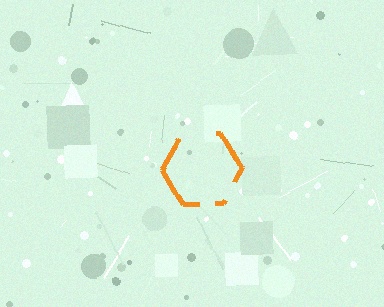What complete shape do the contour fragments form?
The contour fragments form a hexagon.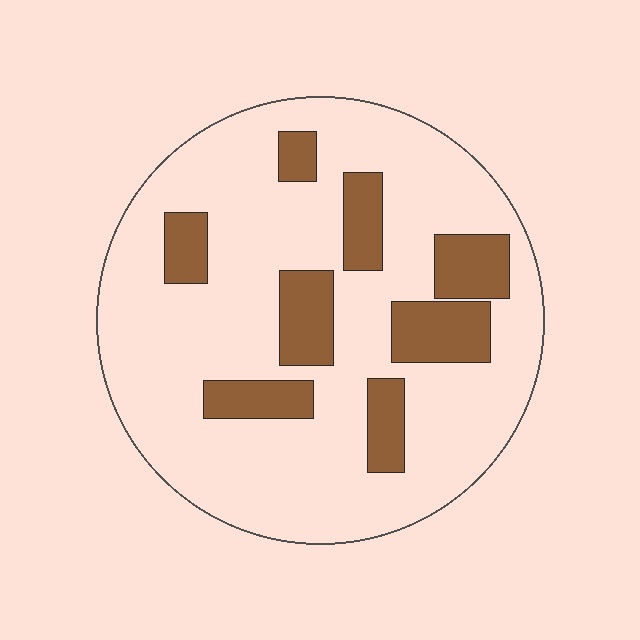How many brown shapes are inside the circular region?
8.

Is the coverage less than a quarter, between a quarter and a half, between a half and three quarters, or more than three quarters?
Less than a quarter.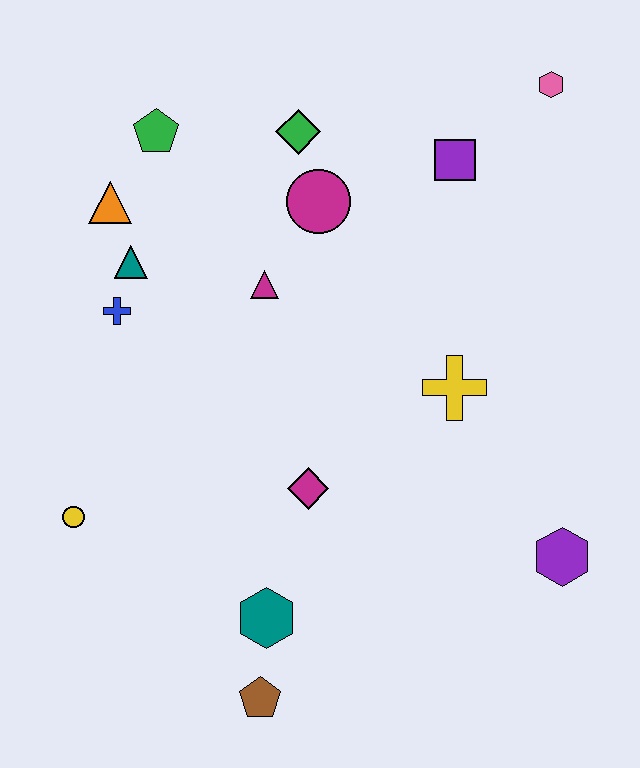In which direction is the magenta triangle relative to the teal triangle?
The magenta triangle is to the right of the teal triangle.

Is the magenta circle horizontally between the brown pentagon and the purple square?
Yes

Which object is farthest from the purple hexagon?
The green pentagon is farthest from the purple hexagon.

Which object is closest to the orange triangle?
The teal triangle is closest to the orange triangle.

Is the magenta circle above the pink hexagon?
No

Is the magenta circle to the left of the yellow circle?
No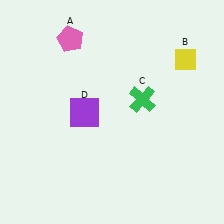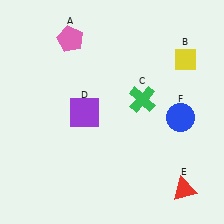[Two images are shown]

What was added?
A red triangle (E), a blue circle (F) were added in Image 2.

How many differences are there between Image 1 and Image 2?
There are 2 differences between the two images.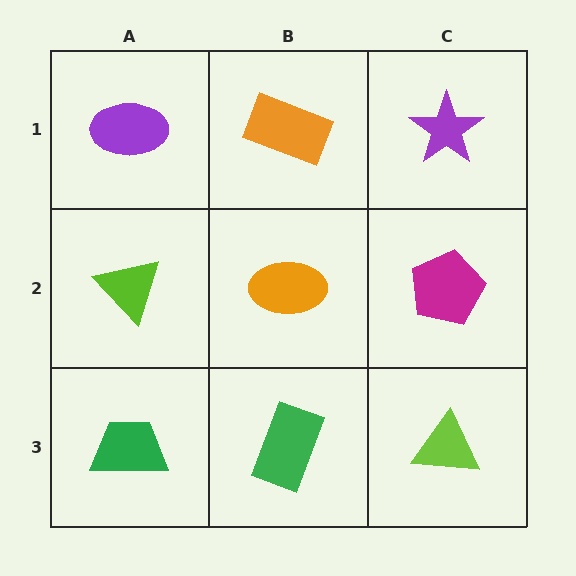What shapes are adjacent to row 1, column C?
A magenta pentagon (row 2, column C), an orange rectangle (row 1, column B).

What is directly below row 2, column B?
A green rectangle.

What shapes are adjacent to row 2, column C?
A purple star (row 1, column C), a lime triangle (row 3, column C), an orange ellipse (row 2, column B).